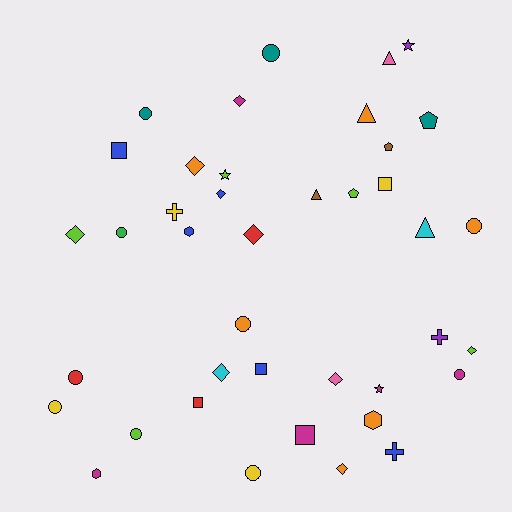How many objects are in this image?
There are 40 objects.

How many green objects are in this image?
There is 1 green object.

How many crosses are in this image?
There are 3 crosses.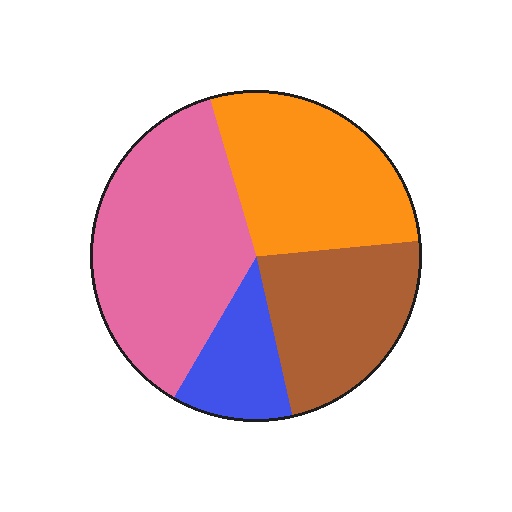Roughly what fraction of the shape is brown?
Brown takes up about one quarter (1/4) of the shape.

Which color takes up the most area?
Pink, at roughly 35%.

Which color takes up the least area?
Blue, at roughly 10%.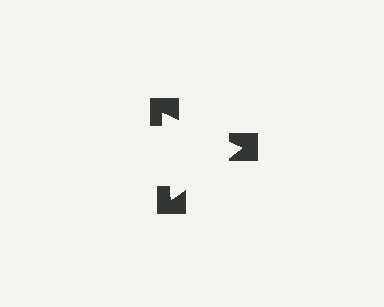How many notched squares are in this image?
There are 3 — one at each vertex of the illusory triangle.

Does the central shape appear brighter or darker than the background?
It typically appears slightly brighter than the background, even though no actual brightness change is drawn.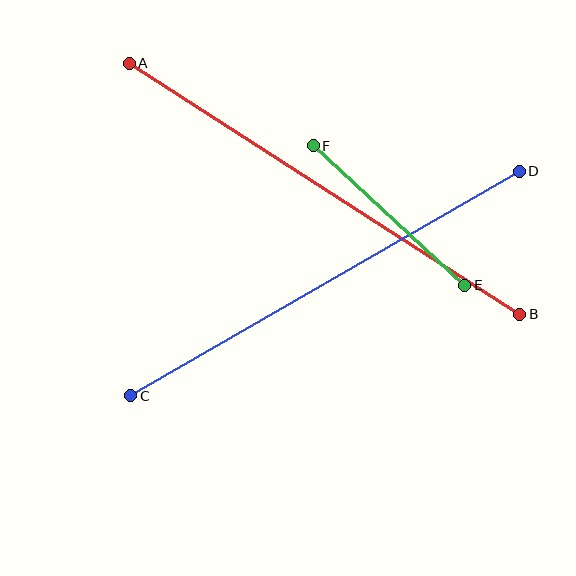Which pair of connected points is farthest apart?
Points A and B are farthest apart.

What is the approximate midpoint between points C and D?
The midpoint is at approximately (325, 283) pixels.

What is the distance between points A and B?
The distance is approximately 464 pixels.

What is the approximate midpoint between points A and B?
The midpoint is at approximately (324, 189) pixels.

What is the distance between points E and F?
The distance is approximately 206 pixels.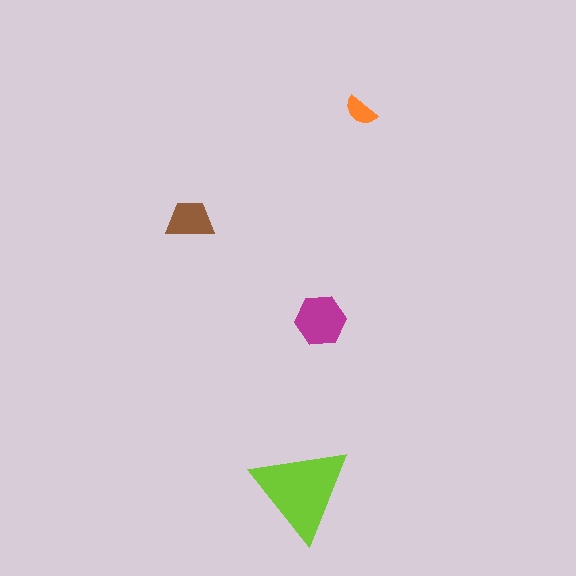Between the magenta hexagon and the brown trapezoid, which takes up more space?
The magenta hexagon.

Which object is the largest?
The lime triangle.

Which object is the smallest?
The orange semicircle.